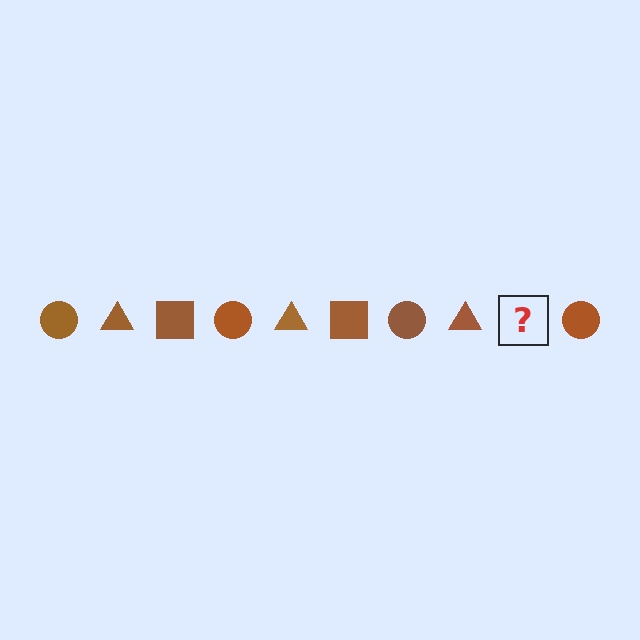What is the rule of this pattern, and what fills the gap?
The rule is that the pattern cycles through circle, triangle, square shapes in brown. The gap should be filled with a brown square.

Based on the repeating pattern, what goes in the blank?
The blank should be a brown square.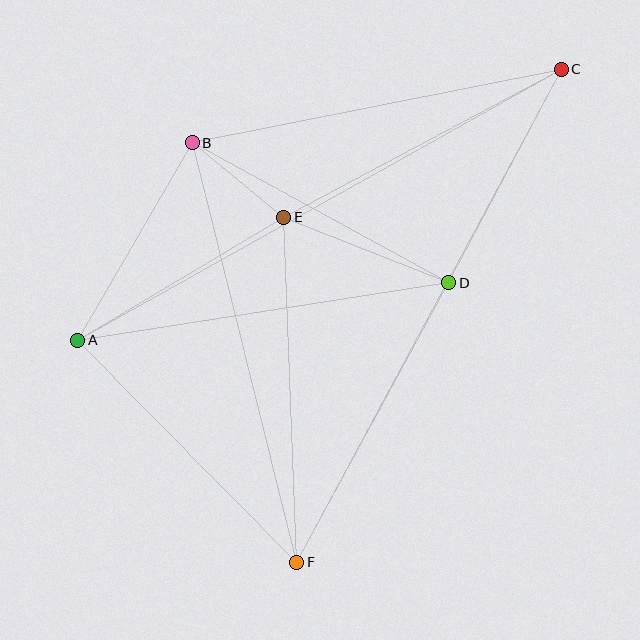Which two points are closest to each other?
Points B and E are closest to each other.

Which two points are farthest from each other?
Points C and F are farthest from each other.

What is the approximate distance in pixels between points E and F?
The distance between E and F is approximately 345 pixels.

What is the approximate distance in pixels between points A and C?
The distance between A and C is approximately 555 pixels.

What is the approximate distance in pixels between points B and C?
The distance between B and C is approximately 376 pixels.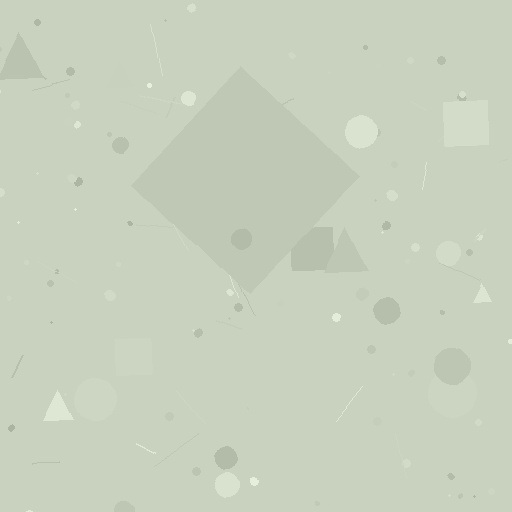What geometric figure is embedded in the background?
A diamond is embedded in the background.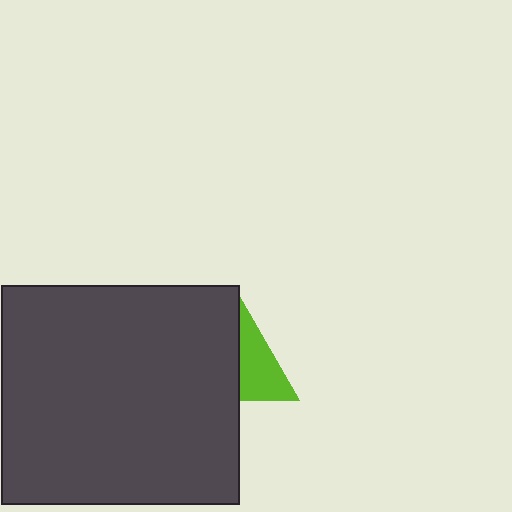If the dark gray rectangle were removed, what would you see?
You would see the complete lime triangle.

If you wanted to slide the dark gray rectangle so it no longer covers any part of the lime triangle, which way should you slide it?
Slide it left — that is the most direct way to separate the two shapes.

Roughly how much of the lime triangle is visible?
About half of it is visible (roughly 48%).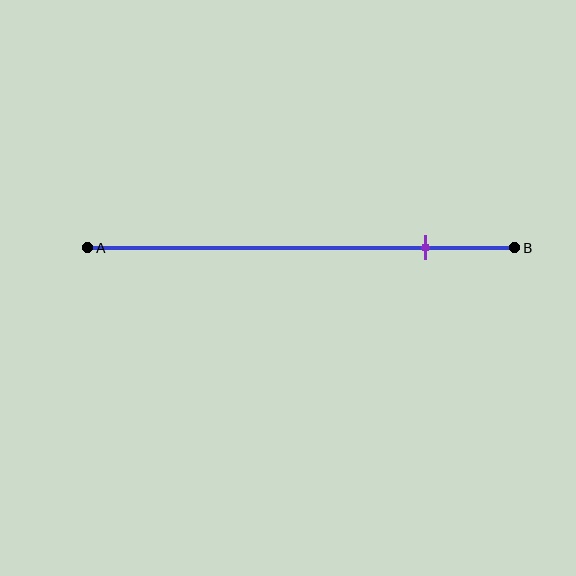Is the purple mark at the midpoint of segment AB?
No, the mark is at about 80% from A, not at the 50% midpoint.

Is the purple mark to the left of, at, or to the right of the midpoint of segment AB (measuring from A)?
The purple mark is to the right of the midpoint of segment AB.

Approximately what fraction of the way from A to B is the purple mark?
The purple mark is approximately 80% of the way from A to B.